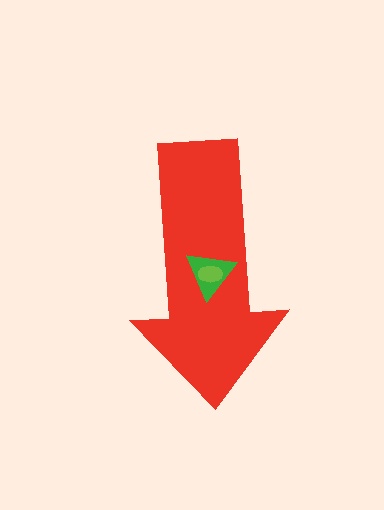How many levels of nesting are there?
3.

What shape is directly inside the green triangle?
The lime ellipse.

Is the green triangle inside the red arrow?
Yes.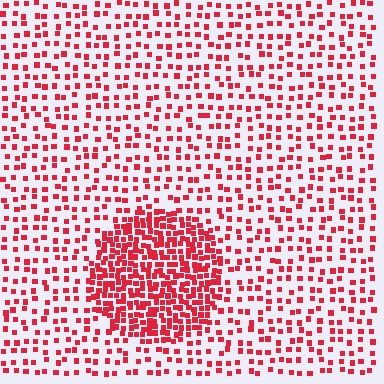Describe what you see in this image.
The image contains small red elements arranged at two different densities. A circle-shaped region is visible where the elements are more densely packed than the surrounding area.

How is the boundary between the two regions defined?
The boundary is defined by a change in element density (approximately 2.6x ratio). All elements are the same color, size, and shape.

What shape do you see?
I see a circle.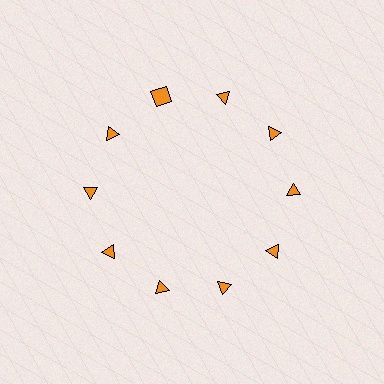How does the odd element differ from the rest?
It has a different shape: square instead of triangle.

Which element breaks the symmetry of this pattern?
The orange square at roughly the 11 o'clock position breaks the symmetry. All other shapes are orange triangles.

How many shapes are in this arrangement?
There are 10 shapes arranged in a ring pattern.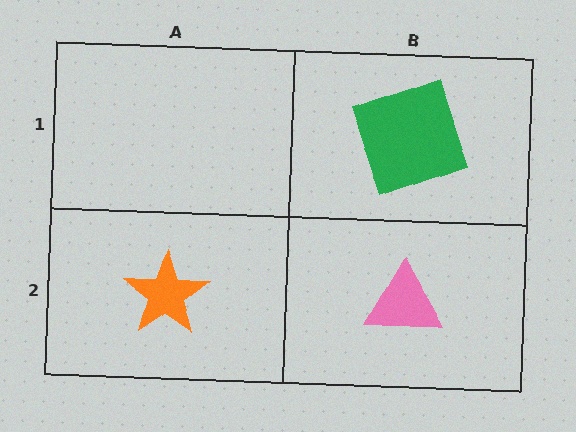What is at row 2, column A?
An orange star.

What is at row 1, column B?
A green square.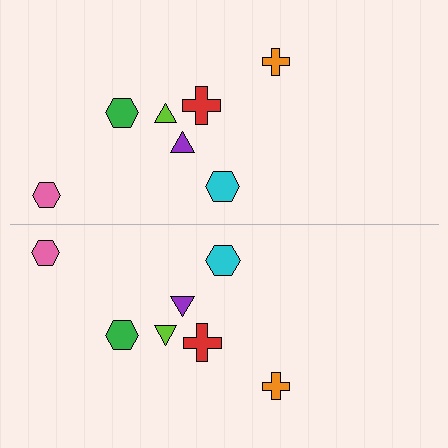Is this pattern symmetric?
Yes, this pattern has bilateral (reflection) symmetry.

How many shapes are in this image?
There are 14 shapes in this image.